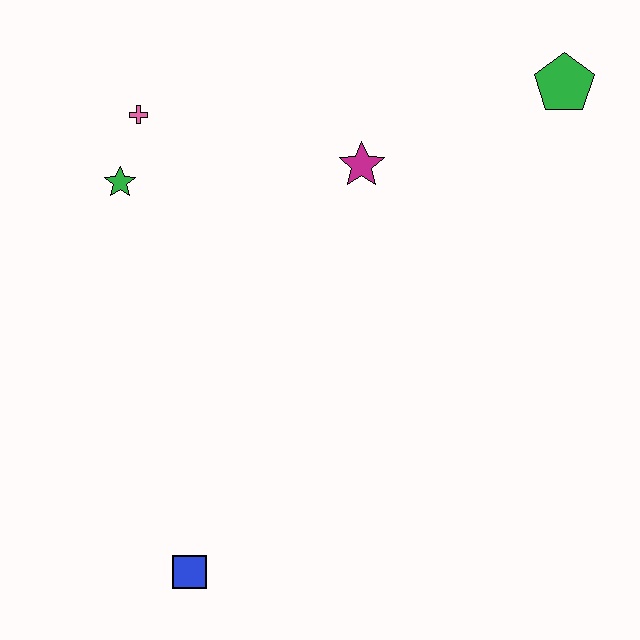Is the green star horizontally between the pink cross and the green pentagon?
No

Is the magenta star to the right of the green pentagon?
No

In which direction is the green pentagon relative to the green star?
The green pentagon is to the right of the green star.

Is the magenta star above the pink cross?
No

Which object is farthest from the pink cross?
The blue square is farthest from the pink cross.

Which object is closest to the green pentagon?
The magenta star is closest to the green pentagon.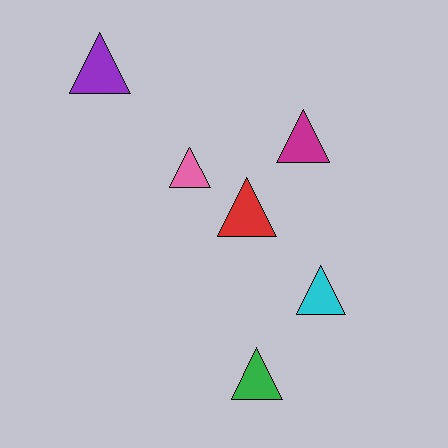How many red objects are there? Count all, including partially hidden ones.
There is 1 red object.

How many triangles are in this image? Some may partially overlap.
There are 6 triangles.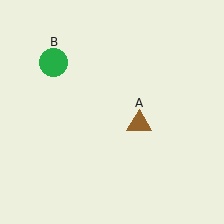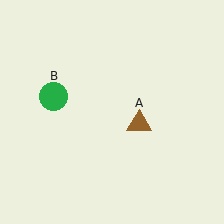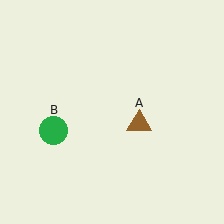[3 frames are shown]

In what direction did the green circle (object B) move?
The green circle (object B) moved down.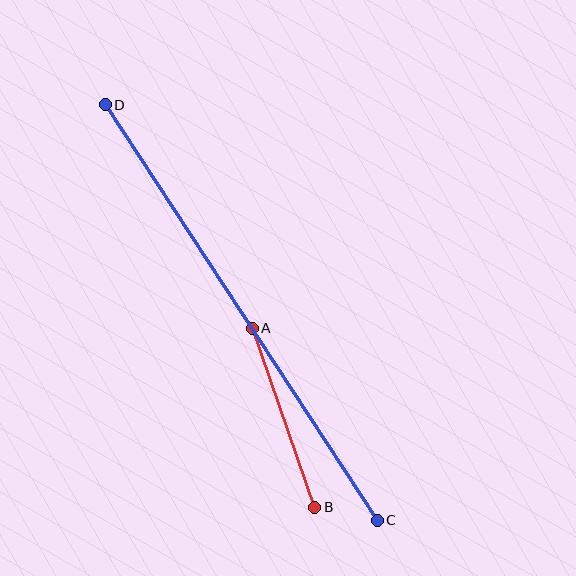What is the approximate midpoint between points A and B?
The midpoint is at approximately (284, 418) pixels.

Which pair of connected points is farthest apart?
Points C and D are farthest apart.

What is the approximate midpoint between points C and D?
The midpoint is at approximately (241, 313) pixels.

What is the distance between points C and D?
The distance is approximately 497 pixels.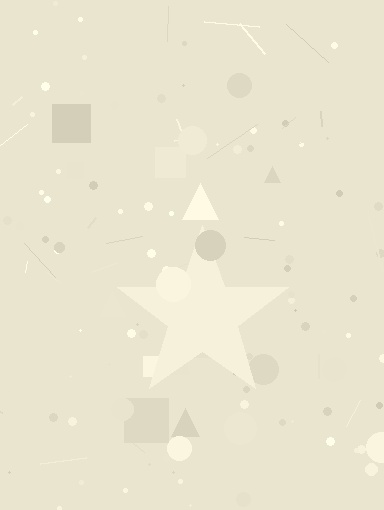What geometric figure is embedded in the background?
A star is embedded in the background.